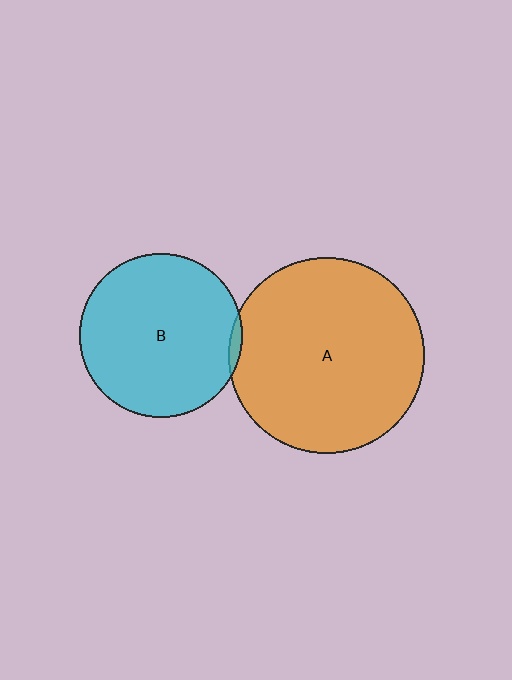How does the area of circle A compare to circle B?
Approximately 1.4 times.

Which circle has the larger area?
Circle A (orange).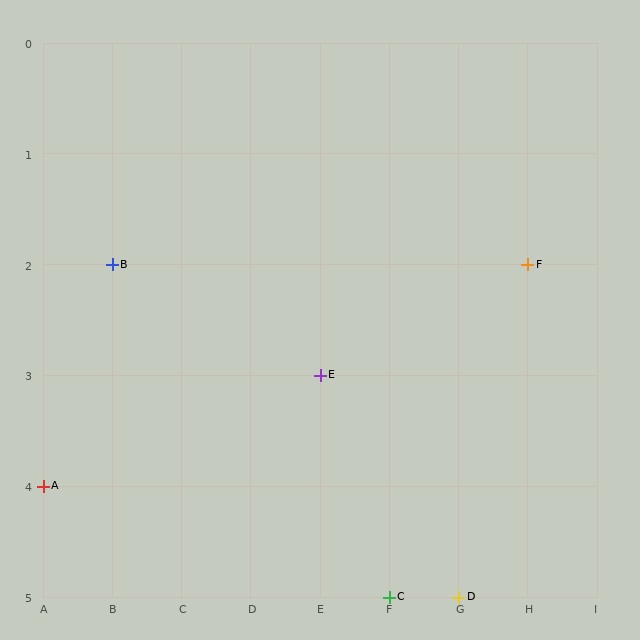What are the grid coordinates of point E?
Point E is at grid coordinates (E, 3).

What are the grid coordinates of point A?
Point A is at grid coordinates (A, 4).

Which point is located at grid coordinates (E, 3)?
Point E is at (E, 3).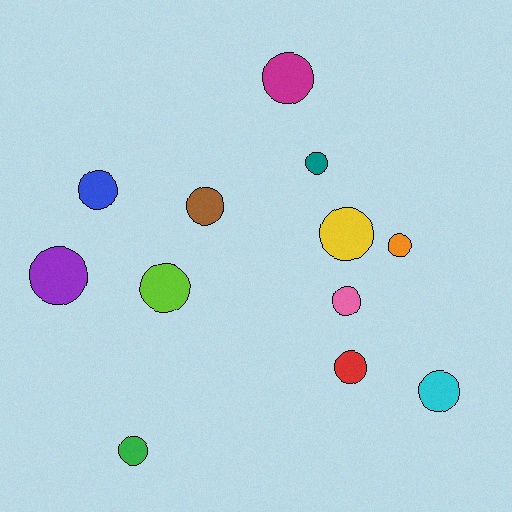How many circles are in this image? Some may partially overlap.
There are 12 circles.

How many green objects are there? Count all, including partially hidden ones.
There is 1 green object.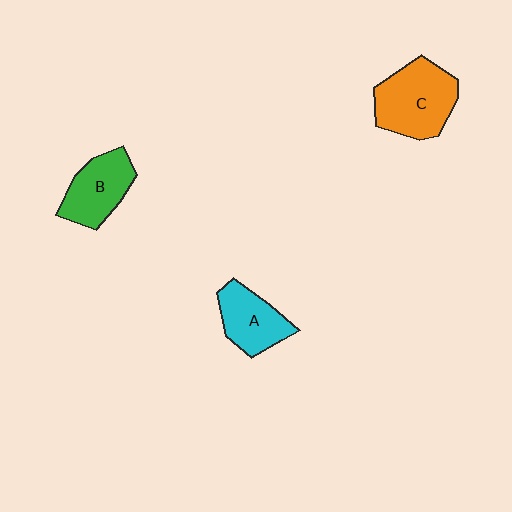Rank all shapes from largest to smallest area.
From largest to smallest: C (orange), B (green), A (cyan).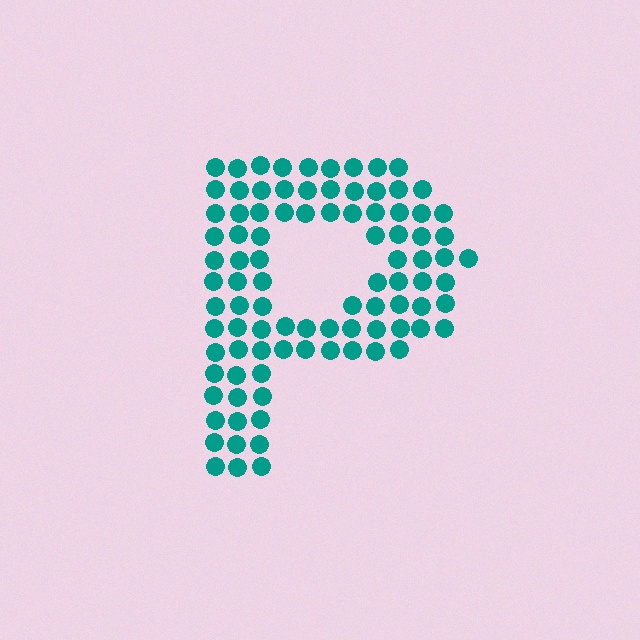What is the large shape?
The large shape is the letter P.